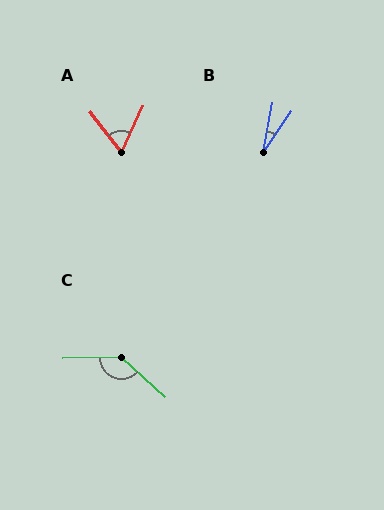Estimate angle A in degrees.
Approximately 61 degrees.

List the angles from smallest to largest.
B (23°), A (61°), C (137°).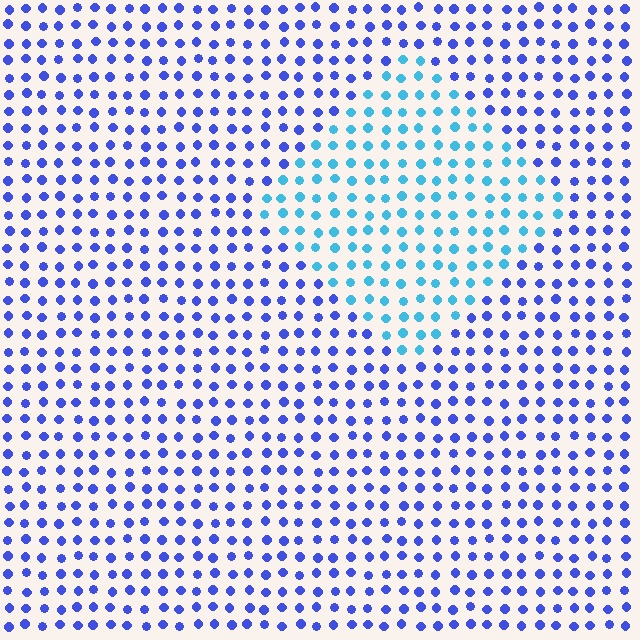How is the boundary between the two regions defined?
The boundary is defined purely by a slight shift in hue (about 41 degrees). Spacing, size, and orientation are identical on both sides.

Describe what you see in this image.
The image is filled with small blue elements in a uniform arrangement. A diamond-shaped region is visible where the elements are tinted to a slightly different hue, forming a subtle color boundary.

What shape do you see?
I see a diamond.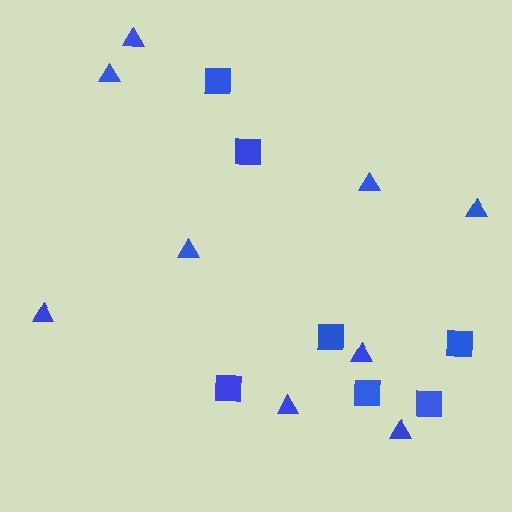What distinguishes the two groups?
There are 2 groups: one group of triangles (9) and one group of squares (7).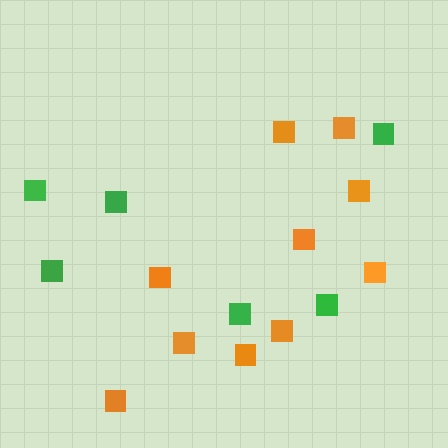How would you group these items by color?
There are 2 groups: one group of green squares (6) and one group of orange squares (10).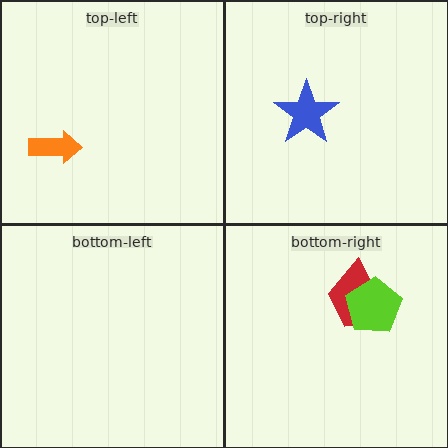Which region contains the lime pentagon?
The bottom-right region.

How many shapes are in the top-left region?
1.